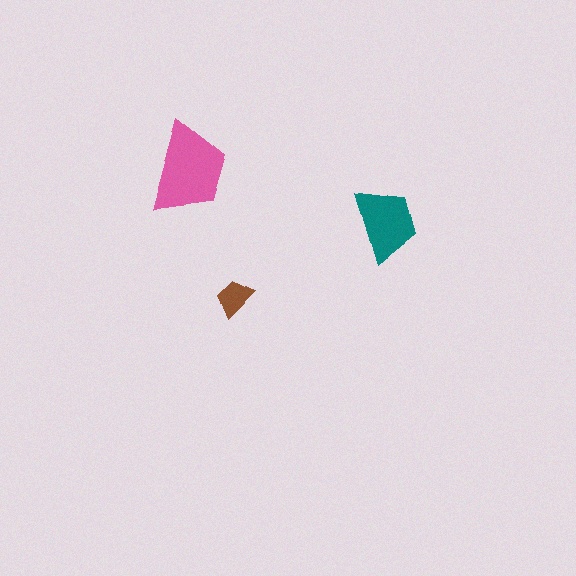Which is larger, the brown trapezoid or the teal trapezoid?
The teal one.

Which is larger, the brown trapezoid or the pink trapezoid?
The pink one.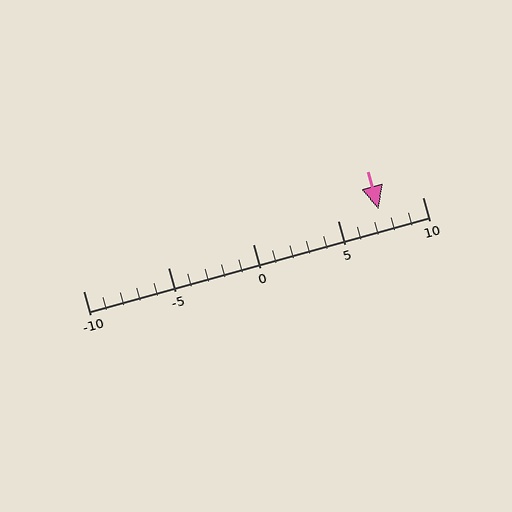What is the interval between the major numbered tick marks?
The major tick marks are spaced 5 units apart.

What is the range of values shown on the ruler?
The ruler shows values from -10 to 10.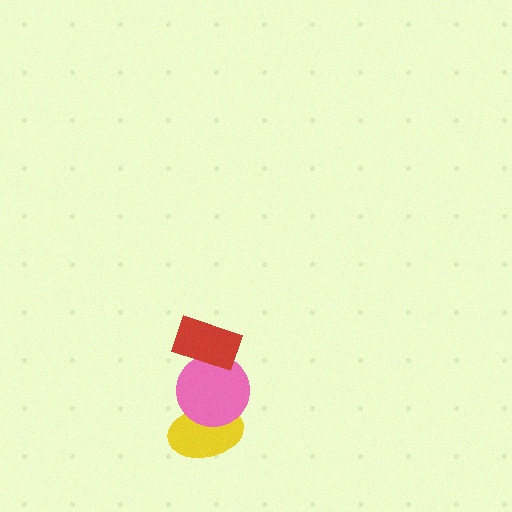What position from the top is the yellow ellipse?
The yellow ellipse is 3rd from the top.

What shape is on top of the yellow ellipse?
The pink circle is on top of the yellow ellipse.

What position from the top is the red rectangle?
The red rectangle is 1st from the top.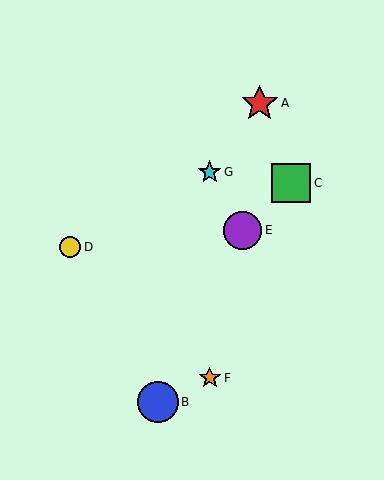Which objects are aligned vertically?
Objects F, G are aligned vertically.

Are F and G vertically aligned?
Yes, both are at x≈210.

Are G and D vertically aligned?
No, G is at x≈210 and D is at x≈70.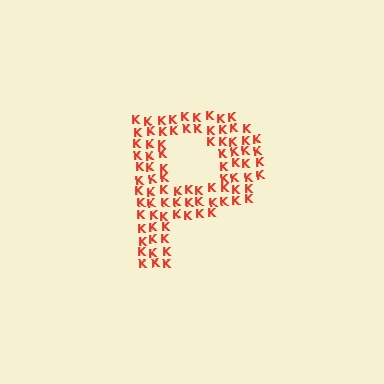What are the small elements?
The small elements are letter K's.